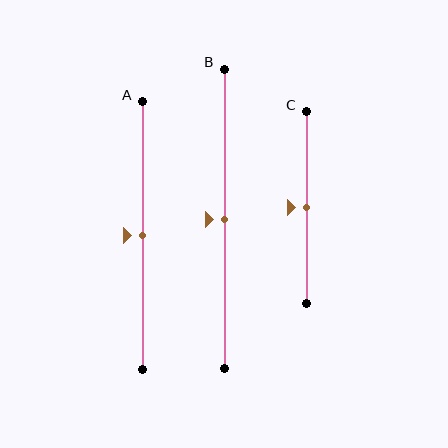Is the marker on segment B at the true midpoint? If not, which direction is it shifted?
Yes, the marker on segment B is at the true midpoint.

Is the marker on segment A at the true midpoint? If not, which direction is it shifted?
Yes, the marker on segment A is at the true midpoint.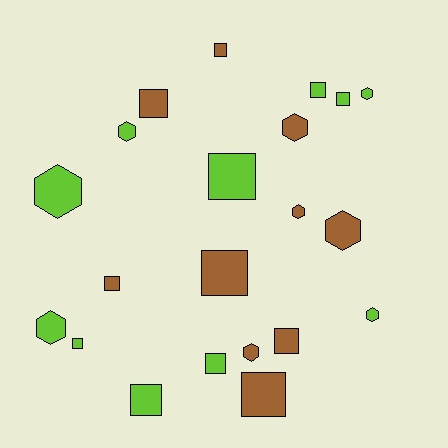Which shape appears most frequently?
Square, with 12 objects.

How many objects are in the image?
There are 21 objects.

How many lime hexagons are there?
There are 5 lime hexagons.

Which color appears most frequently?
Lime, with 11 objects.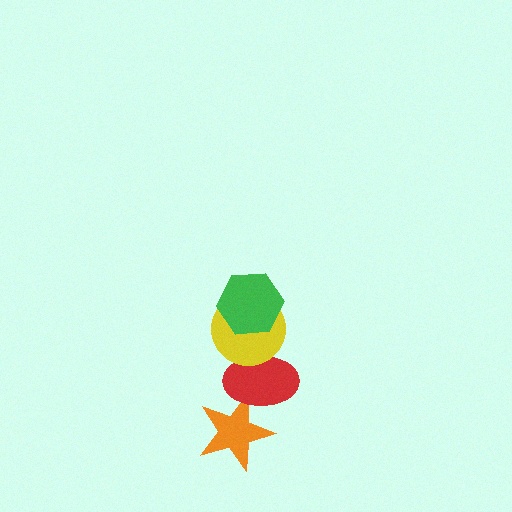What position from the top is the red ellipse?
The red ellipse is 3rd from the top.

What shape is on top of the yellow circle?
The green hexagon is on top of the yellow circle.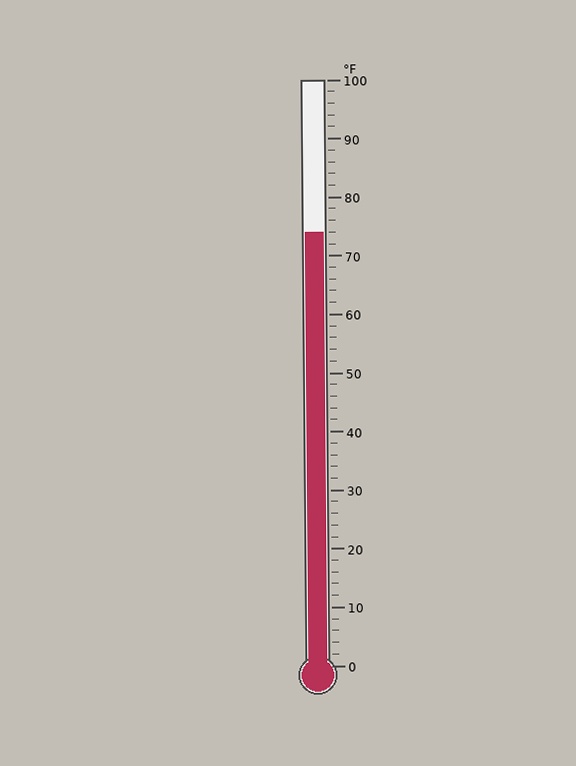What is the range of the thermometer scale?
The thermometer scale ranges from 0°F to 100°F.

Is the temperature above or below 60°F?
The temperature is above 60°F.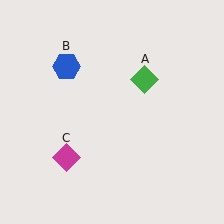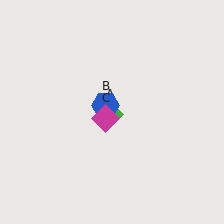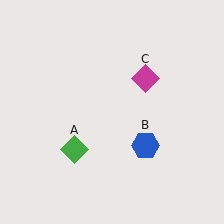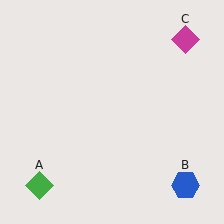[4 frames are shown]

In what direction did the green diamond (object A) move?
The green diamond (object A) moved down and to the left.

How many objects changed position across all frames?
3 objects changed position: green diamond (object A), blue hexagon (object B), magenta diamond (object C).